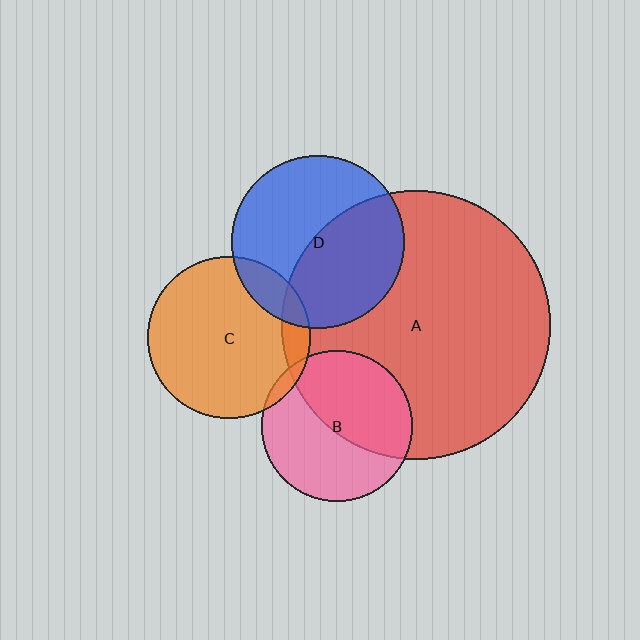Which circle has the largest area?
Circle A (red).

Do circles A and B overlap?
Yes.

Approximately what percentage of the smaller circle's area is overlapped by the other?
Approximately 50%.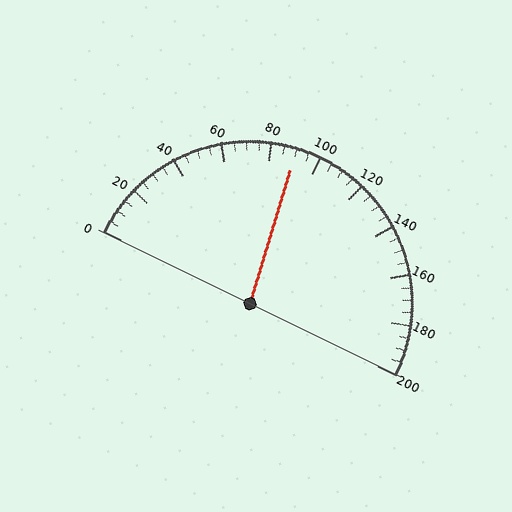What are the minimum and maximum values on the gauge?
The gauge ranges from 0 to 200.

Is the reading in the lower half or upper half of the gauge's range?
The reading is in the lower half of the range (0 to 200).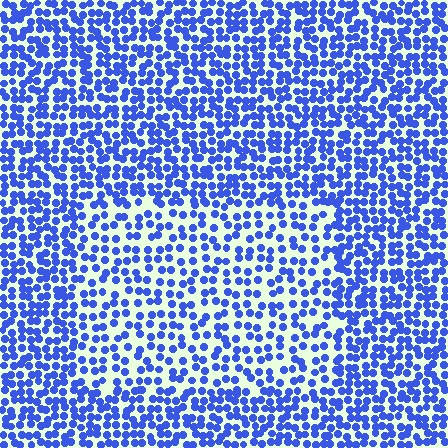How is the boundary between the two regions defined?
The boundary is defined by a change in element density (approximately 1.6x ratio). All elements are the same color, size, and shape.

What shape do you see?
I see a rectangle.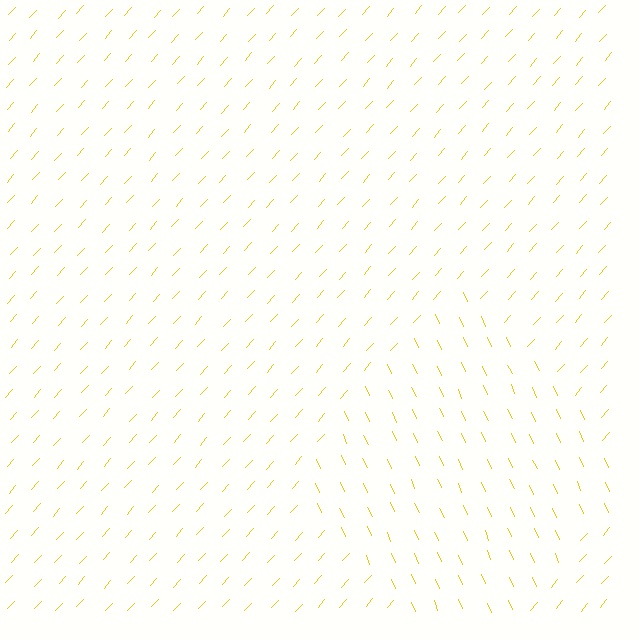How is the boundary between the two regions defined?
The boundary is defined purely by a change in line orientation (approximately 67 degrees difference). All lines are the same color and thickness.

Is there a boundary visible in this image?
Yes, there is a texture boundary formed by a change in line orientation.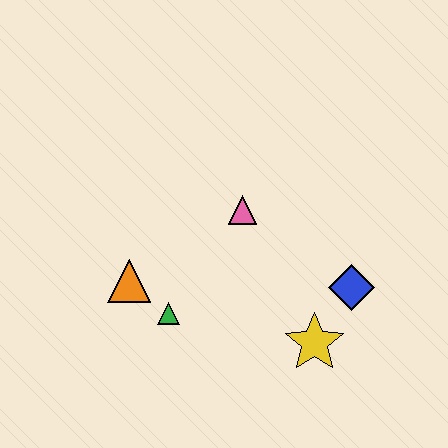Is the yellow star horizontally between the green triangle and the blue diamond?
Yes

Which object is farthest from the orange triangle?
The blue diamond is farthest from the orange triangle.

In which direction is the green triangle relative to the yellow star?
The green triangle is to the left of the yellow star.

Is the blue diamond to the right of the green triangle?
Yes